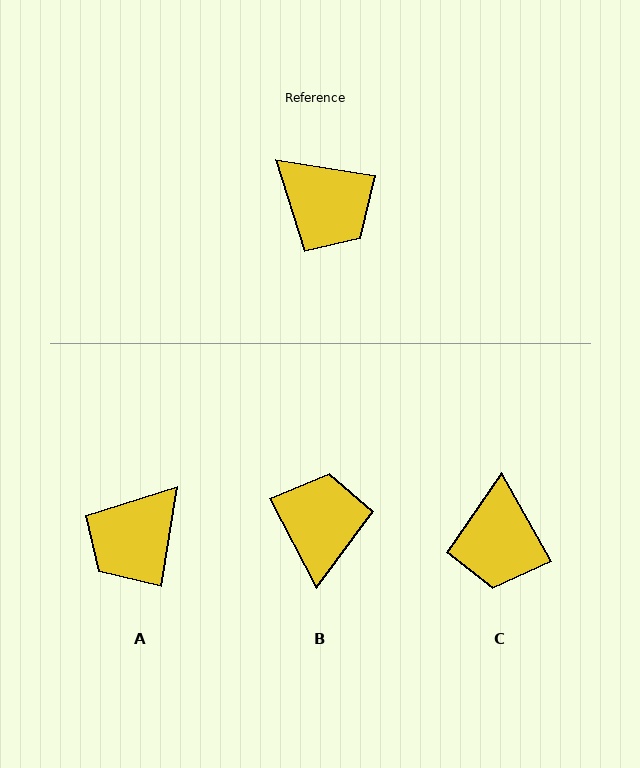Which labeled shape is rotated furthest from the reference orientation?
B, about 127 degrees away.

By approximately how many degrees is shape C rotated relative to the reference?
Approximately 52 degrees clockwise.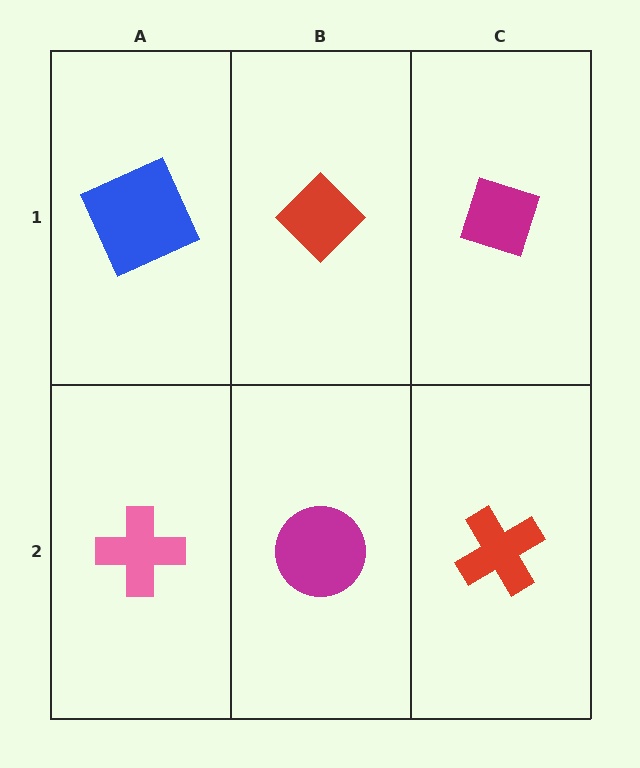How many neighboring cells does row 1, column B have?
3.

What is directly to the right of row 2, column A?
A magenta circle.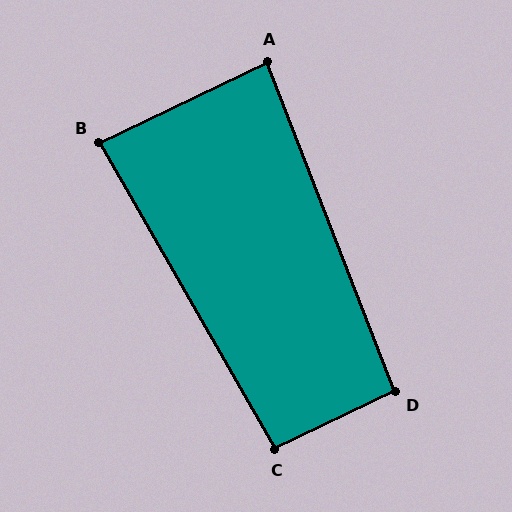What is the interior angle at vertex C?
Approximately 94 degrees (approximately right).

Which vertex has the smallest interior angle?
B, at approximately 86 degrees.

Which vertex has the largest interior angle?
D, at approximately 94 degrees.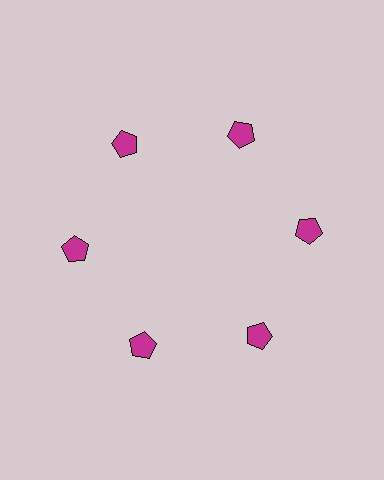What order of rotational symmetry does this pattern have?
This pattern has 6-fold rotational symmetry.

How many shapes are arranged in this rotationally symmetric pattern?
There are 6 shapes, arranged in 6 groups of 1.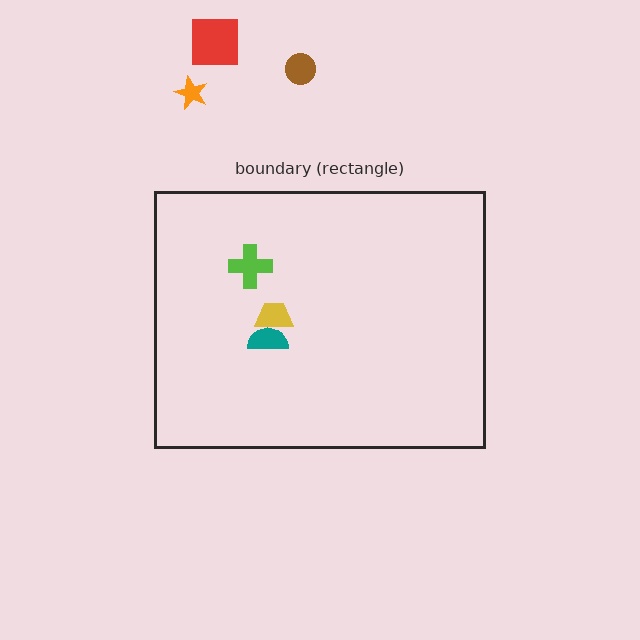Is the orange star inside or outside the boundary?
Outside.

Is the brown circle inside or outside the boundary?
Outside.